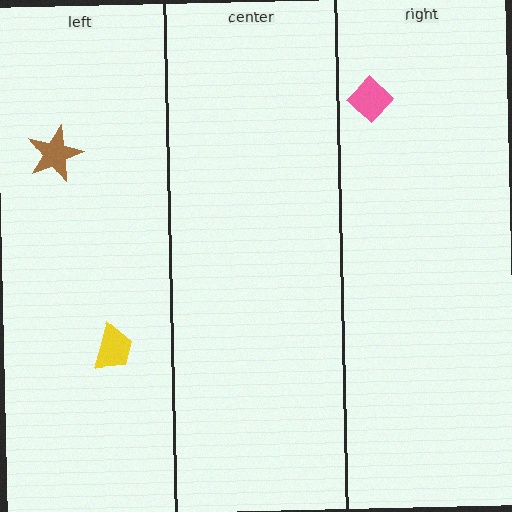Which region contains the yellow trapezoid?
The left region.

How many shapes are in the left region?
2.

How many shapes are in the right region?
1.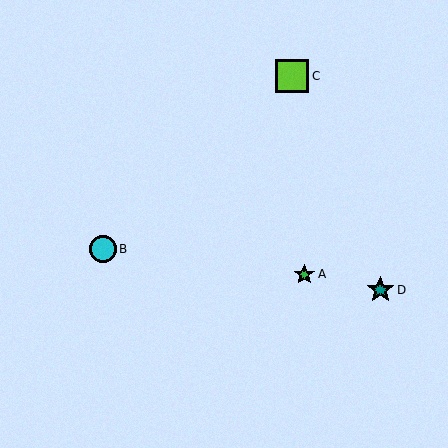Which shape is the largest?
The lime square (labeled C) is the largest.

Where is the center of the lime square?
The center of the lime square is at (292, 76).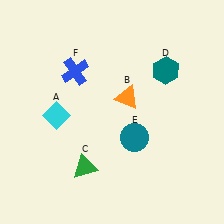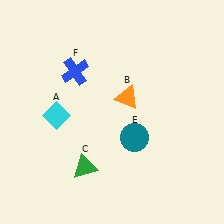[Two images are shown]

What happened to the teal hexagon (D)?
The teal hexagon (D) was removed in Image 2. It was in the top-right area of Image 1.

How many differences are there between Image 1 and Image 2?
There is 1 difference between the two images.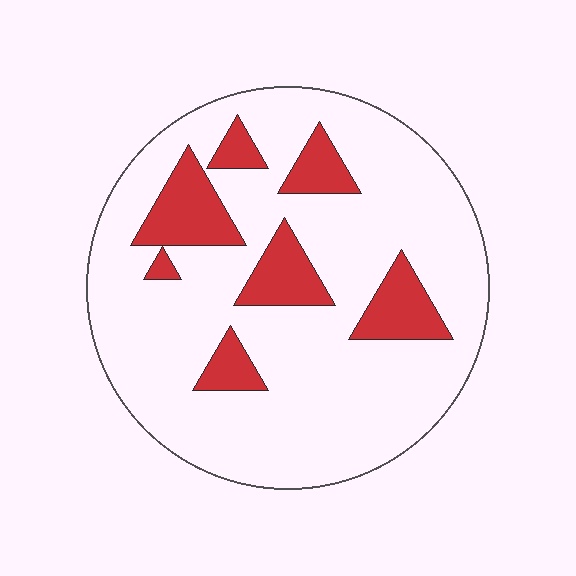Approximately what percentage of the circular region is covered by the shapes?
Approximately 20%.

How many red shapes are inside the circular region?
7.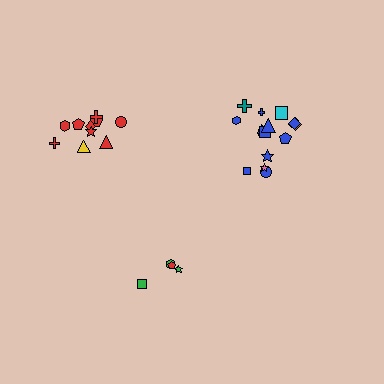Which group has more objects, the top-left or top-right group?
The top-right group.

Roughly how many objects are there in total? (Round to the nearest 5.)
Roughly 30 objects in total.